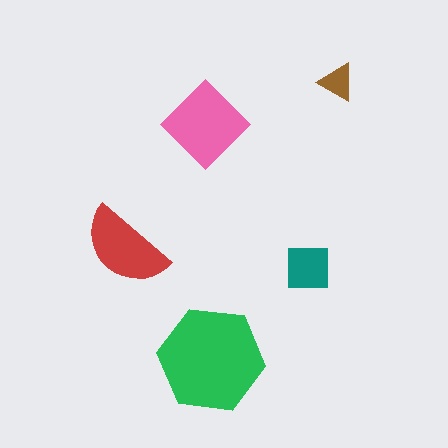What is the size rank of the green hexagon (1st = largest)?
1st.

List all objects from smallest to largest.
The brown triangle, the teal square, the red semicircle, the pink diamond, the green hexagon.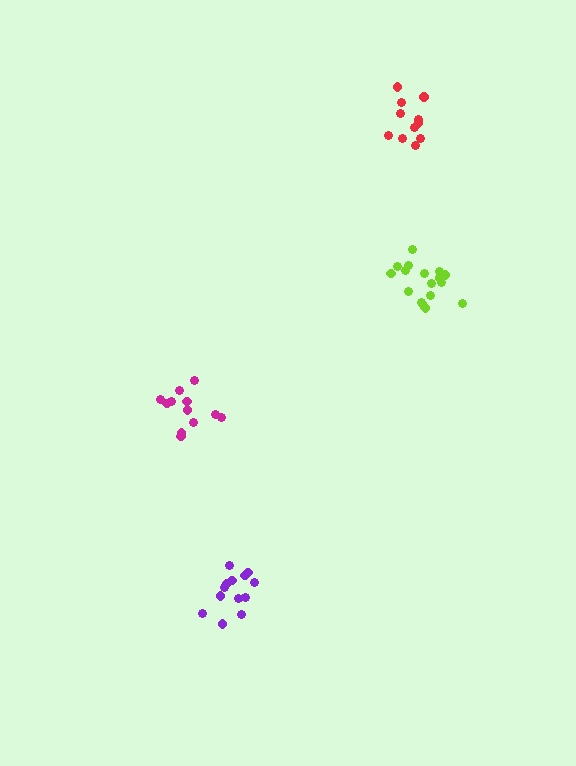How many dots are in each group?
Group 1: 13 dots, Group 2: 17 dots, Group 3: 11 dots, Group 4: 12 dots (53 total).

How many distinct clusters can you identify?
There are 4 distinct clusters.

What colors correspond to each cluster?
The clusters are colored: purple, lime, red, magenta.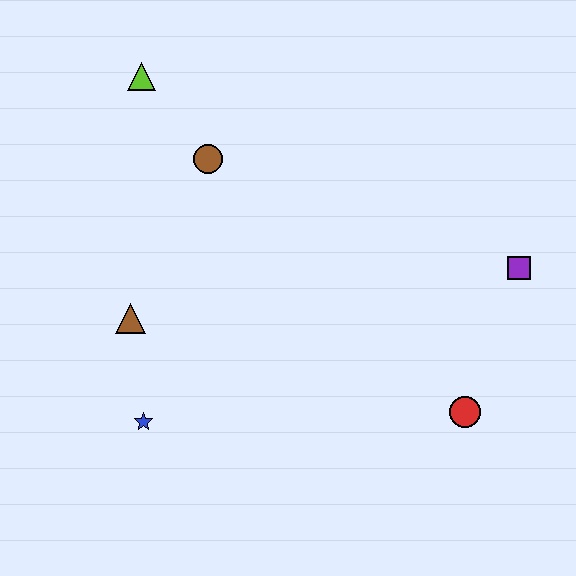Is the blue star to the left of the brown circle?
Yes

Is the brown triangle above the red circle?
Yes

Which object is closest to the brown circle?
The lime triangle is closest to the brown circle.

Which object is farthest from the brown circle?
The red circle is farthest from the brown circle.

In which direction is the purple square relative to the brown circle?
The purple square is to the right of the brown circle.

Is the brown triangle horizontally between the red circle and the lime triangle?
No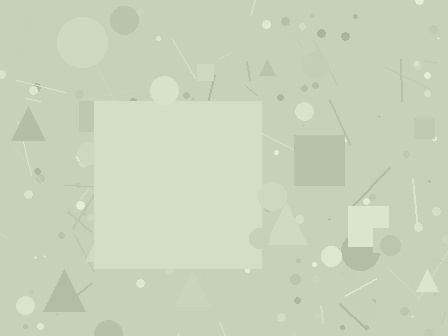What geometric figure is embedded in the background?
A square is embedded in the background.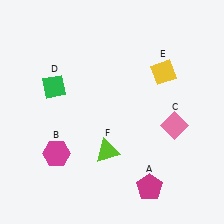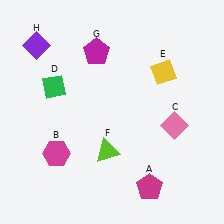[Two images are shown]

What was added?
A magenta pentagon (G), a purple diamond (H) were added in Image 2.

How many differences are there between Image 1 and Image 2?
There are 2 differences between the two images.